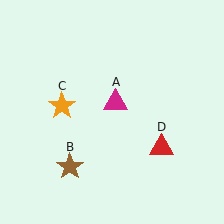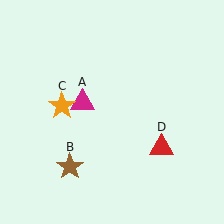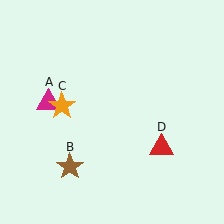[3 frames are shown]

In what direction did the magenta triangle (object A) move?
The magenta triangle (object A) moved left.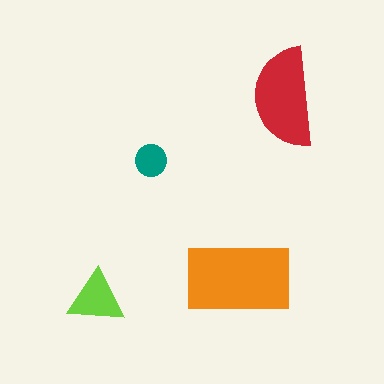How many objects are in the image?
There are 4 objects in the image.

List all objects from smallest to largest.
The teal circle, the lime triangle, the red semicircle, the orange rectangle.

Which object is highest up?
The red semicircle is topmost.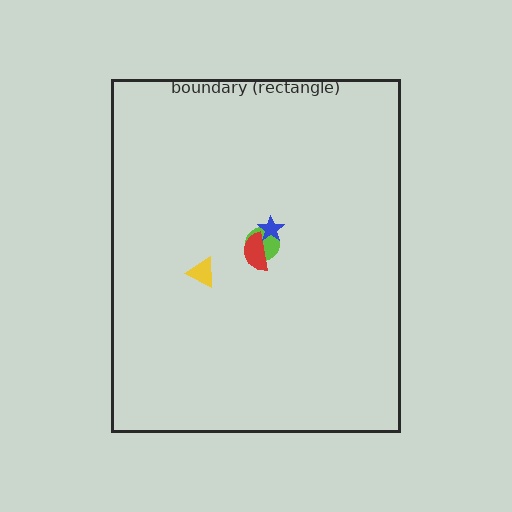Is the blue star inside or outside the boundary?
Inside.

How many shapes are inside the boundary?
4 inside, 0 outside.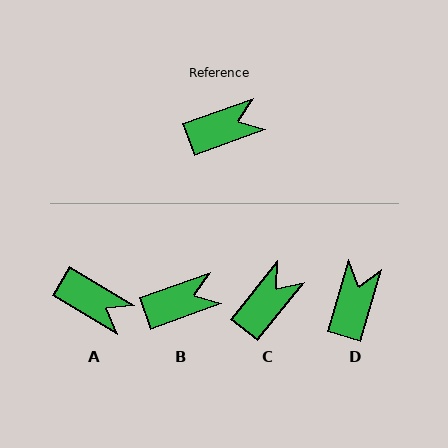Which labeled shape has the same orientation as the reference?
B.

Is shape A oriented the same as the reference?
No, it is off by about 51 degrees.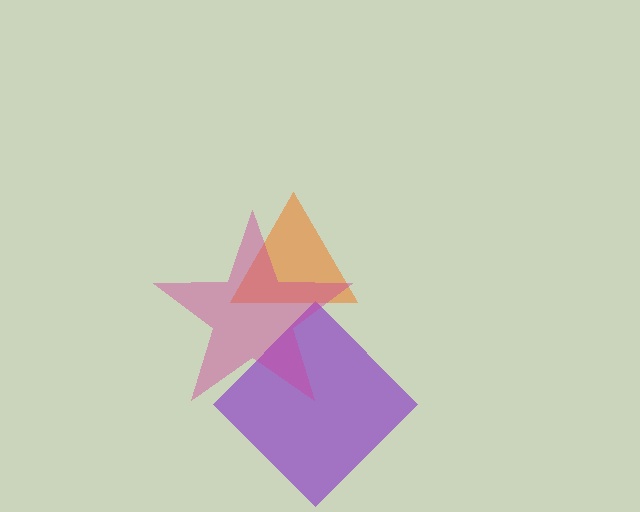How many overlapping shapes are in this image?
There are 3 overlapping shapes in the image.